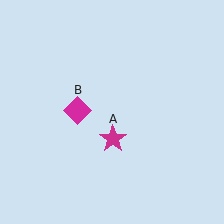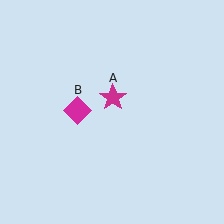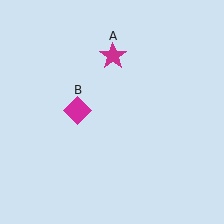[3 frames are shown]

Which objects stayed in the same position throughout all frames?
Magenta diamond (object B) remained stationary.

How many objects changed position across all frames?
1 object changed position: magenta star (object A).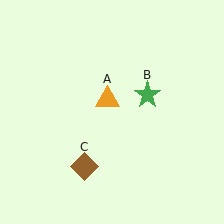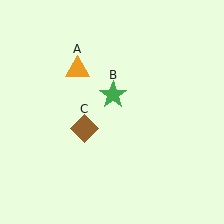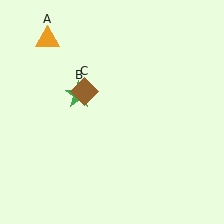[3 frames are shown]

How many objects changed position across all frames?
3 objects changed position: orange triangle (object A), green star (object B), brown diamond (object C).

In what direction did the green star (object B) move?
The green star (object B) moved left.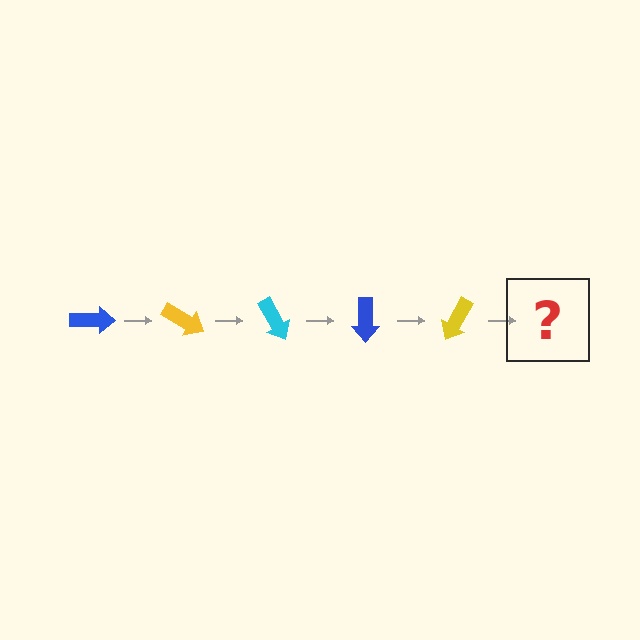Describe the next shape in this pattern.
It should be a cyan arrow, rotated 150 degrees from the start.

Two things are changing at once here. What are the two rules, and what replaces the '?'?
The two rules are that it rotates 30 degrees each step and the color cycles through blue, yellow, and cyan. The '?' should be a cyan arrow, rotated 150 degrees from the start.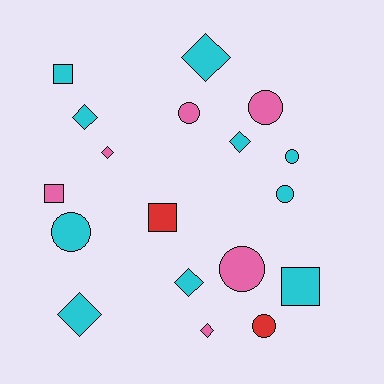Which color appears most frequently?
Cyan, with 10 objects.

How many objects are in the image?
There are 18 objects.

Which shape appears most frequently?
Circle, with 7 objects.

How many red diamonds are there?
There are no red diamonds.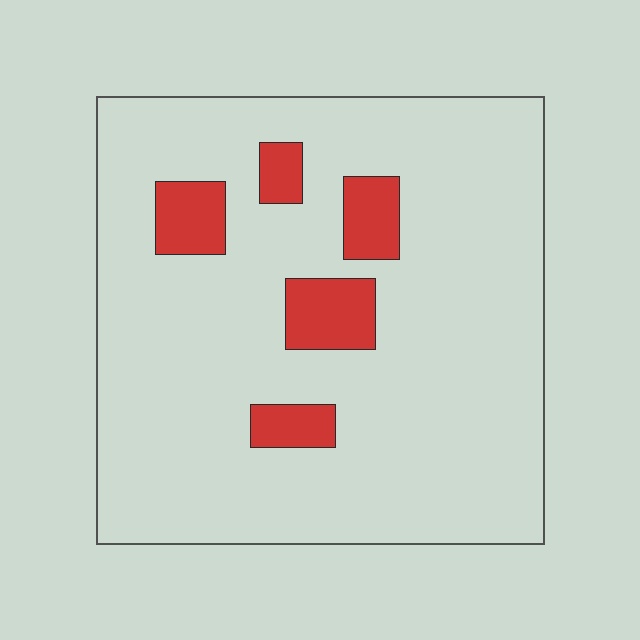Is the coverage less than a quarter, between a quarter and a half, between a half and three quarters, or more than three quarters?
Less than a quarter.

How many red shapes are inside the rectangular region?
5.